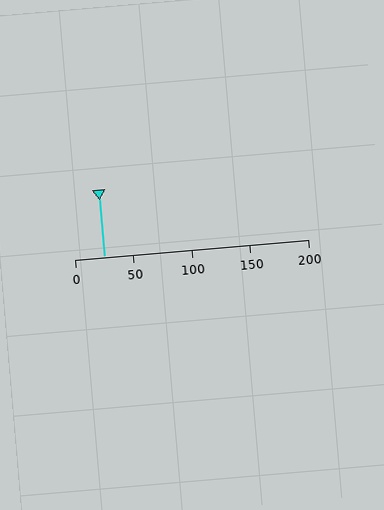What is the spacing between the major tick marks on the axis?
The major ticks are spaced 50 apart.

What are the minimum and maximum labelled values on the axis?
The axis runs from 0 to 200.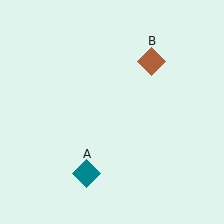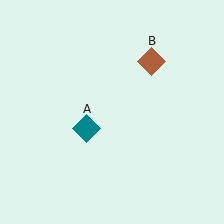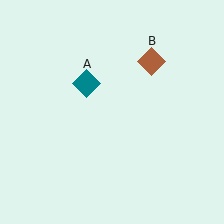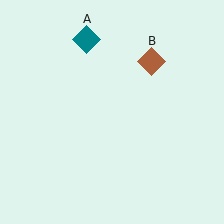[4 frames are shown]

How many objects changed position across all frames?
1 object changed position: teal diamond (object A).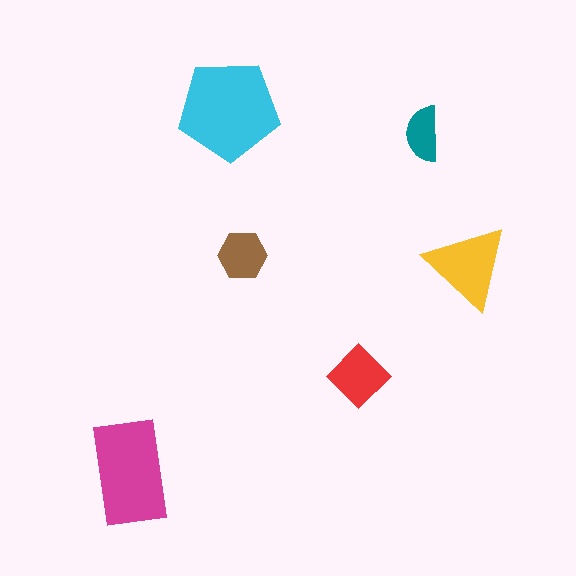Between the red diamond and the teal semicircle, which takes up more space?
The red diamond.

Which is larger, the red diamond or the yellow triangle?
The yellow triangle.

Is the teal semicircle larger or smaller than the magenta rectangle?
Smaller.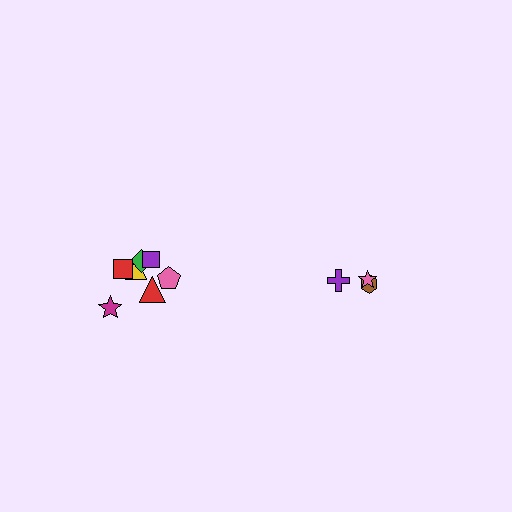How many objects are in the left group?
There are 7 objects.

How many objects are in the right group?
There are 3 objects.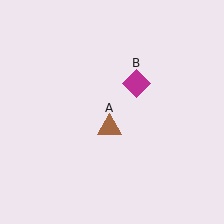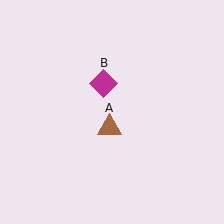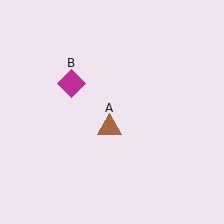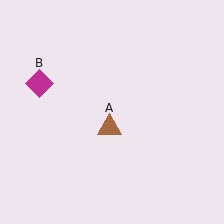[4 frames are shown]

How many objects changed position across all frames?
1 object changed position: magenta diamond (object B).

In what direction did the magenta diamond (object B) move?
The magenta diamond (object B) moved left.